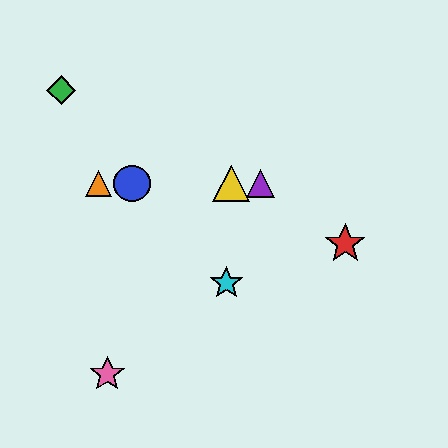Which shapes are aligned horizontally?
The blue circle, the yellow triangle, the purple triangle, the orange triangle are aligned horizontally.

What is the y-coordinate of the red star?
The red star is at y≈244.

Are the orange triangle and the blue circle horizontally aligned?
Yes, both are at y≈183.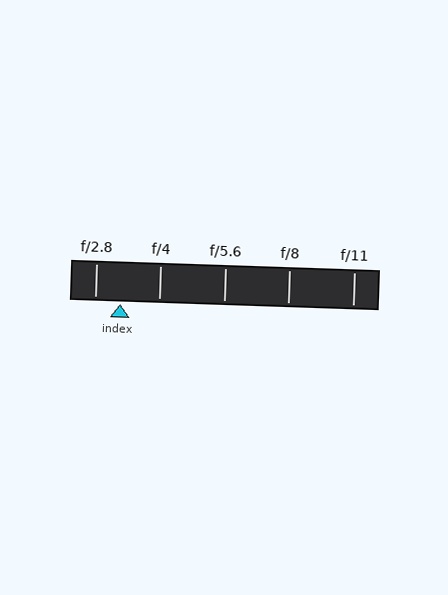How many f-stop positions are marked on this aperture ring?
There are 5 f-stop positions marked.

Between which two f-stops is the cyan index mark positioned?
The index mark is between f/2.8 and f/4.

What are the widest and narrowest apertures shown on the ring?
The widest aperture shown is f/2.8 and the narrowest is f/11.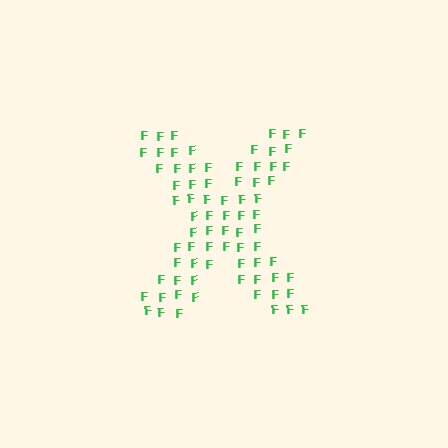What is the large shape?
The large shape is the letter X.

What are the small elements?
The small elements are letter F's.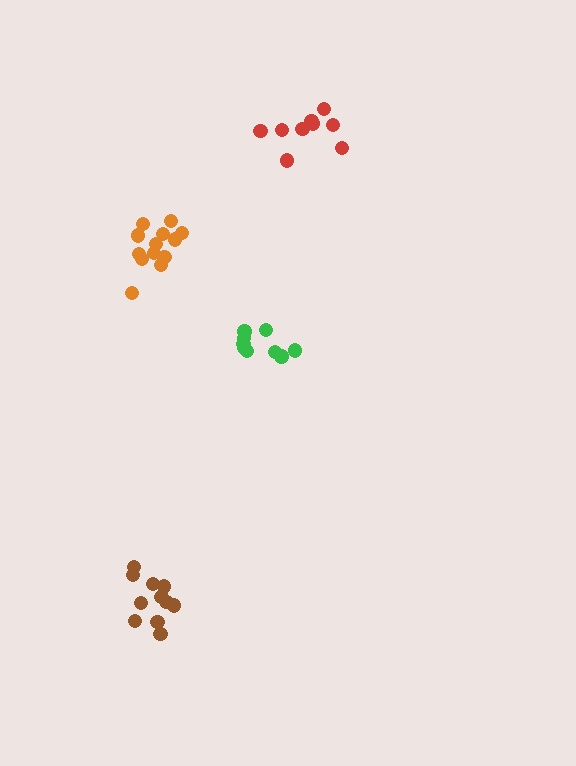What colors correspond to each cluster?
The clusters are colored: orange, green, red, brown.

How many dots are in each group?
Group 1: 13 dots, Group 2: 9 dots, Group 3: 9 dots, Group 4: 11 dots (42 total).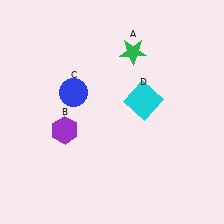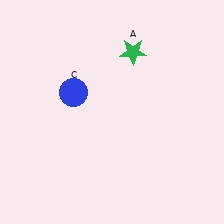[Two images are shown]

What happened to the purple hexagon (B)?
The purple hexagon (B) was removed in Image 2. It was in the bottom-left area of Image 1.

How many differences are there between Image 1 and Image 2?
There are 2 differences between the two images.